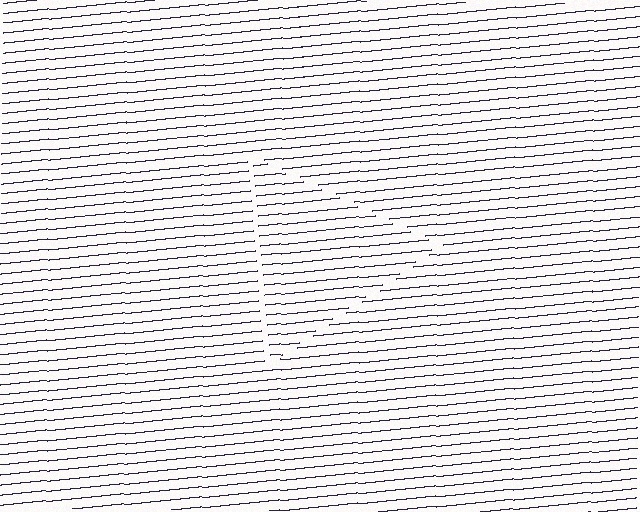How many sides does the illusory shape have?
3 sides — the line-ends trace a triangle.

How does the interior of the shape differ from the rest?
The interior of the shape contains the same grating, shifted by half a period — the contour is defined by the phase discontinuity where line-ends from the inner and outer gratings abut.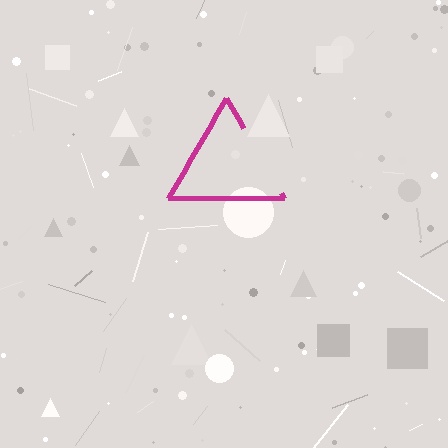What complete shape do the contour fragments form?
The contour fragments form a triangle.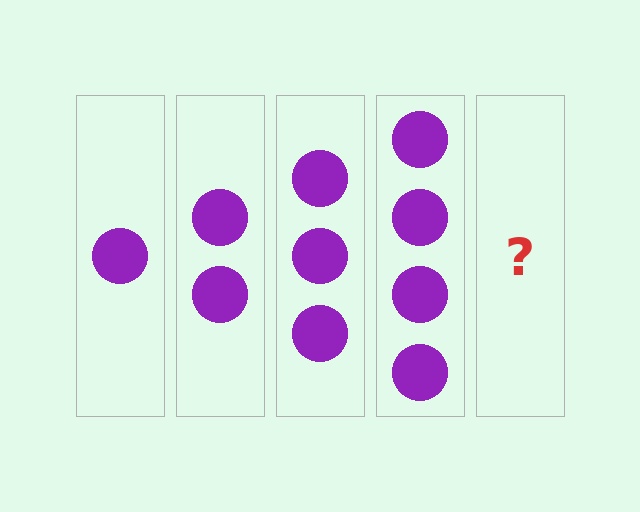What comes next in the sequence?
The next element should be 5 circles.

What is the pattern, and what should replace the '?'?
The pattern is that each step adds one more circle. The '?' should be 5 circles.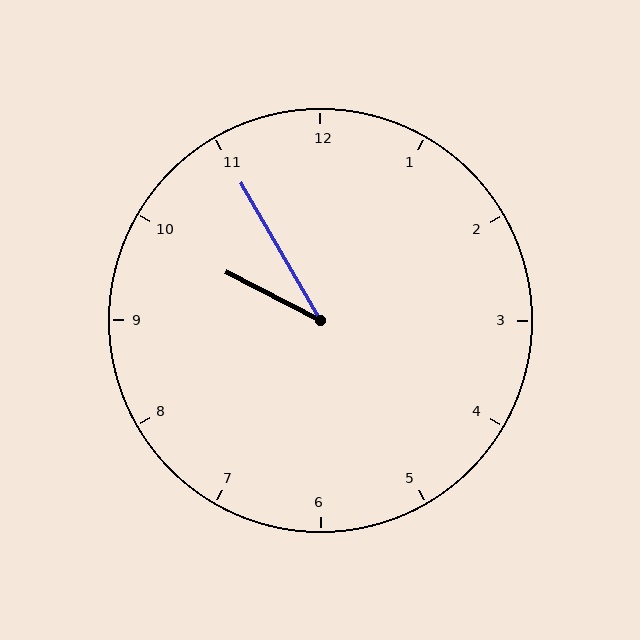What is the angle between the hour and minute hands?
Approximately 32 degrees.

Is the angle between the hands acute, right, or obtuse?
It is acute.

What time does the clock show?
9:55.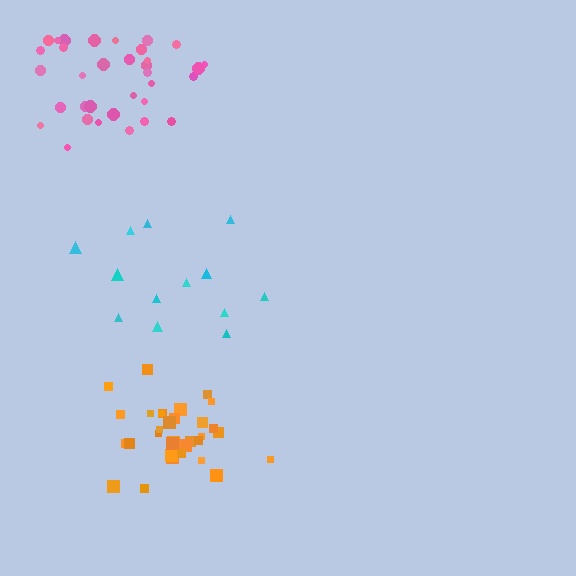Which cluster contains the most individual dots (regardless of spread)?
Pink (35).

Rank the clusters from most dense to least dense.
orange, pink, cyan.